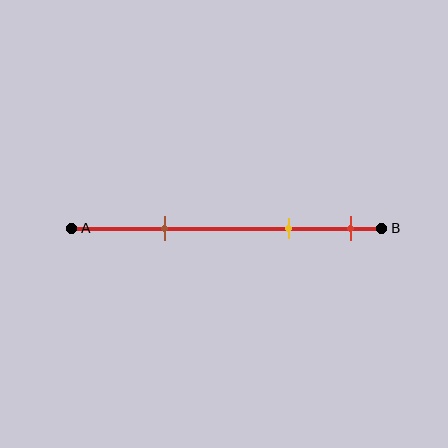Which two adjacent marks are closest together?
The yellow and red marks are the closest adjacent pair.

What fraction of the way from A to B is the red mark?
The red mark is approximately 90% (0.9) of the way from A to B.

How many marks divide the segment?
There are 3 marks dividing the segment.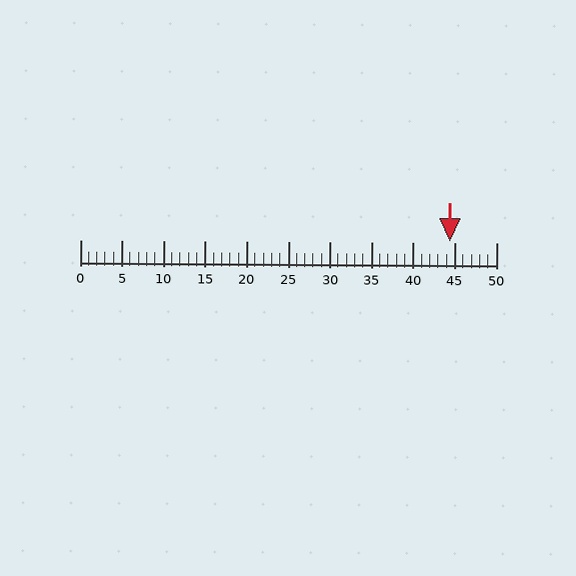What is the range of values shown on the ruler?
The ruler shows values from 0 to 50.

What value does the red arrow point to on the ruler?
The red arrow points to approximately 44.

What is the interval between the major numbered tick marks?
The major tick marks are spaced 5 units apart.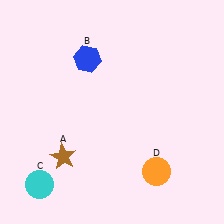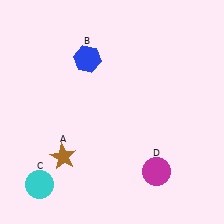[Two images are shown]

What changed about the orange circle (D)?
In Image 1, D is orange. In Image 2, it changed to magenta.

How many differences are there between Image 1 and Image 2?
There is 1 difference between the two images.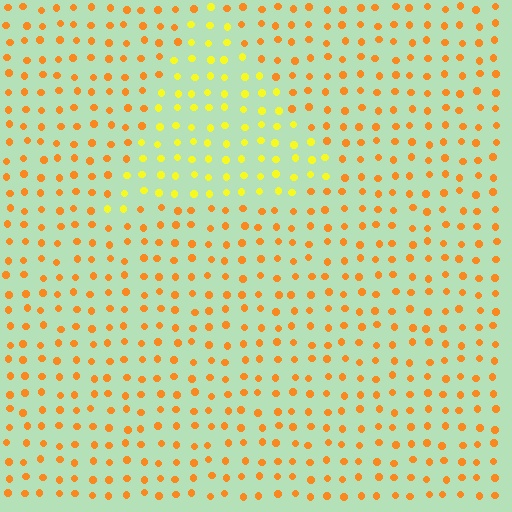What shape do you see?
I see a triangle.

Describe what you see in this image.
The image is filled with small orange elements in a uniform arrangement. A triangle-shaped region is visible where the elements are tinted to a slightly different hue, forming a subtle color boundary.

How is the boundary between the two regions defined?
The boundary is defined purely by a slight shift in hue (about 32 degrees). Spacing, size, and orientation are identical on both sides.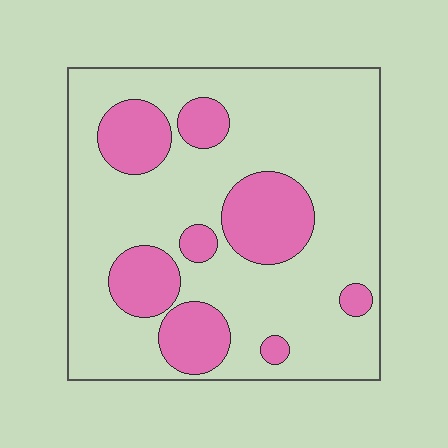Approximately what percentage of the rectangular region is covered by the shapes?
Approximately 25%.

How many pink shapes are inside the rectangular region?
8.